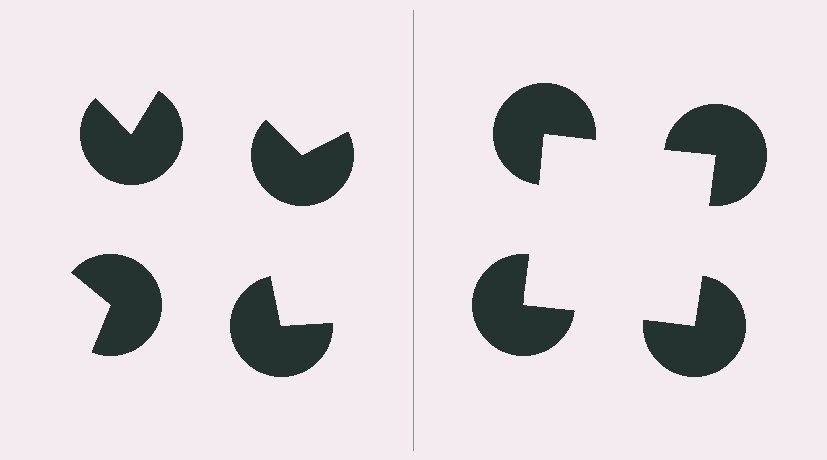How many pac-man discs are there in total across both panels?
8 — 4 on each side.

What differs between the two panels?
The pac-man discs are positioned identically on both sides; only the wedge orientations differ. On the right they align to a square; on the left they are misaligned.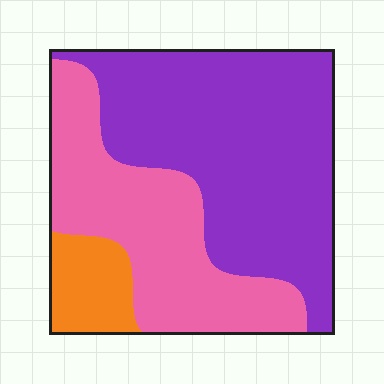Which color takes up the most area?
Purple, at roughly 55%.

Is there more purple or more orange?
Purple.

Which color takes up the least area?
Orange, at roughly 10%.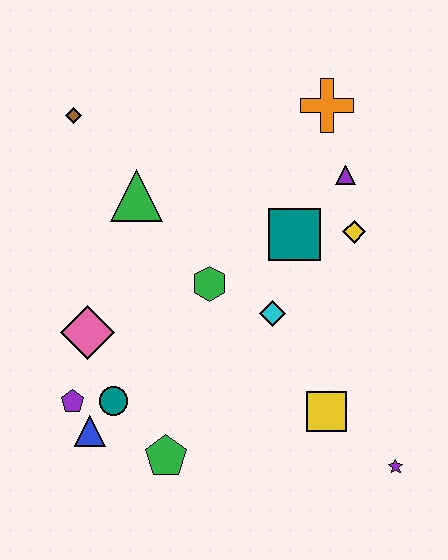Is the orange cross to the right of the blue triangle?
Yes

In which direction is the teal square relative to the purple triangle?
The teal square is below the purple triangle.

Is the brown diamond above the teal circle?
Yes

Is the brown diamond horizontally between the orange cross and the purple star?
No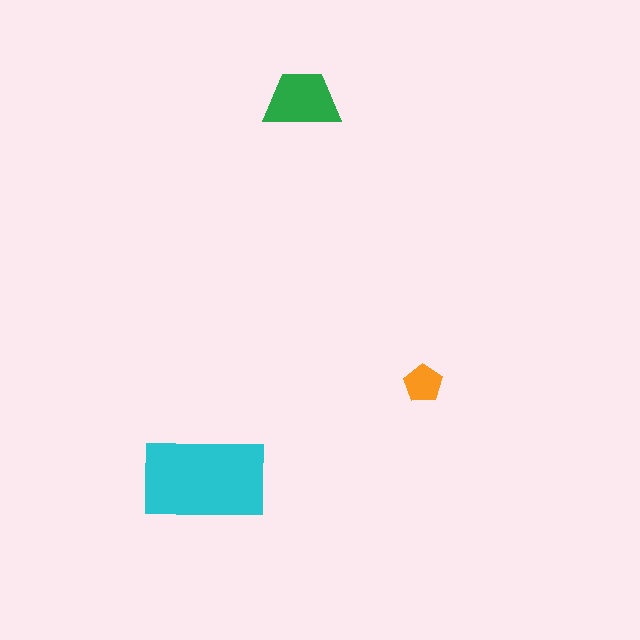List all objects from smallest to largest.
The orange pentagon, the green trapezoid, the cyan rectangle.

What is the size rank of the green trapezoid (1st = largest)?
2nd.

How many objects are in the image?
There are 3 objects in the image.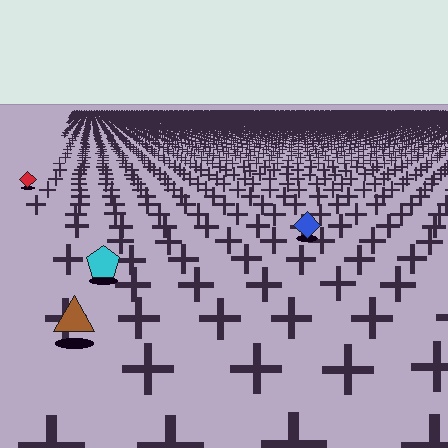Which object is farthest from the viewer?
The red diamond is farthest from the viewer. It appears smaller and the ground texture around it is denser.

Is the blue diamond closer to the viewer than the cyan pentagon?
No. The cyan pentagon is closer — you can tell from the texture gradient: the ground texture is coarser near it.